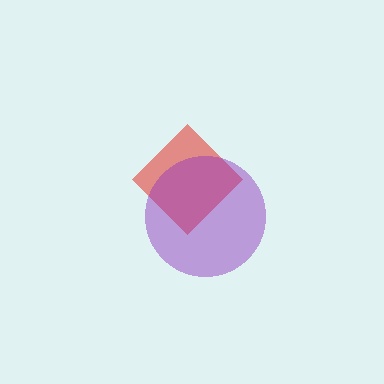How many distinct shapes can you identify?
There are 2 distinct shapes: a red diamond, a purple circle.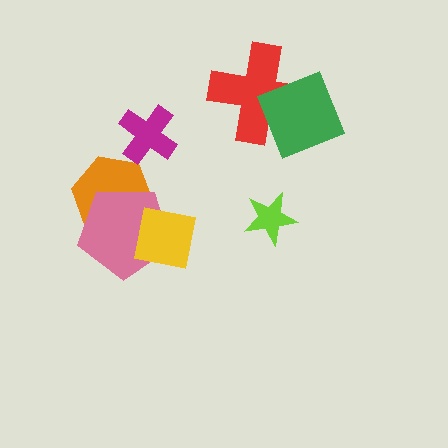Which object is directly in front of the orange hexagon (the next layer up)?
The pink pentagon is directly in front of the orange hexagon.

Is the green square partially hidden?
No, no other shape covers it.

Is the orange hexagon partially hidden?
Yes, it is partially covered by another shape.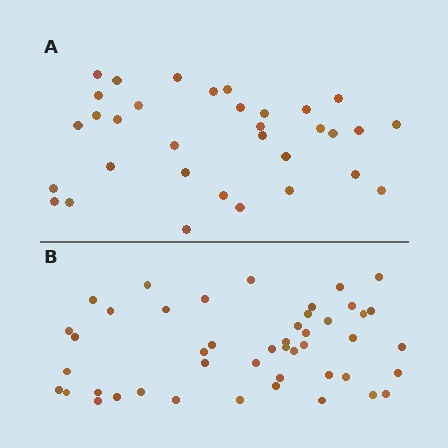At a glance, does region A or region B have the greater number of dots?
Region B (the bottom region) has more dots.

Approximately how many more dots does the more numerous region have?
Region B has approximately 15 more dots than region A.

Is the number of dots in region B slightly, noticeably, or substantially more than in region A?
Region B has noticeably more, but not dramatically so. The ratio is roughly 1.4 to 1.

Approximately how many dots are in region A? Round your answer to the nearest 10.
About 30 dots. (The exact count is 33, which rounds to 30.)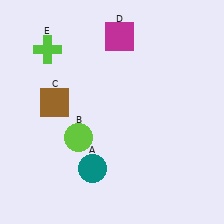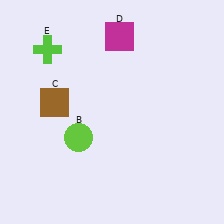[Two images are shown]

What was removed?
The teal circle (A) was removed in Image 2.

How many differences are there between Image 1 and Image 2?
There is 1 difference between the two images.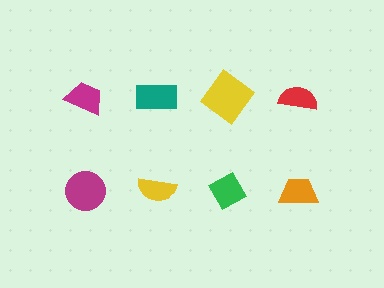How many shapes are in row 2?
4 shapes.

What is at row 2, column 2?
A yellow semicircle.